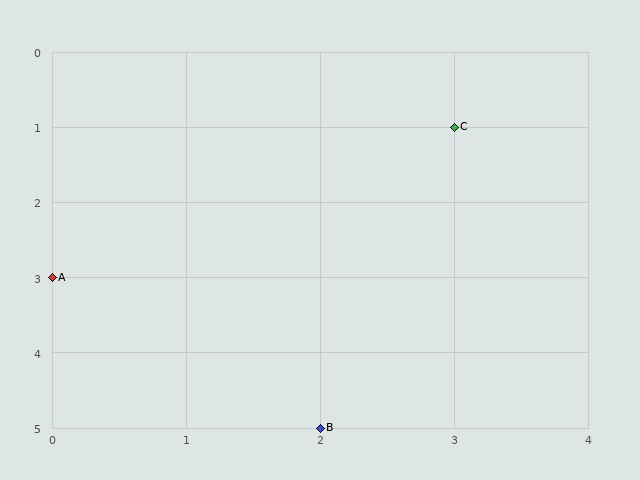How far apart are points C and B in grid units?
Points C and B are 1 column and 4 rows apart (about 4.1 grid units diagonally).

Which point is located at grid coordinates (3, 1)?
Point C is at (3, 1).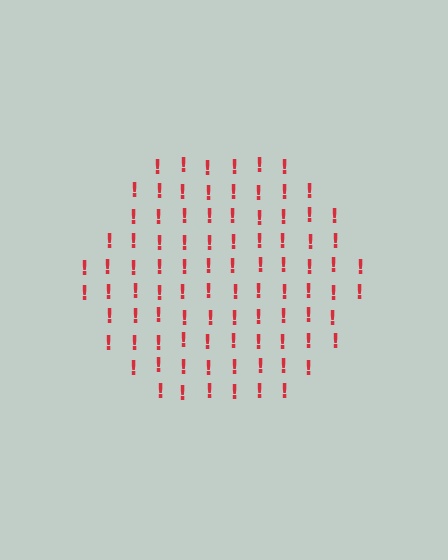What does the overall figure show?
The overall figure shows a hexagon.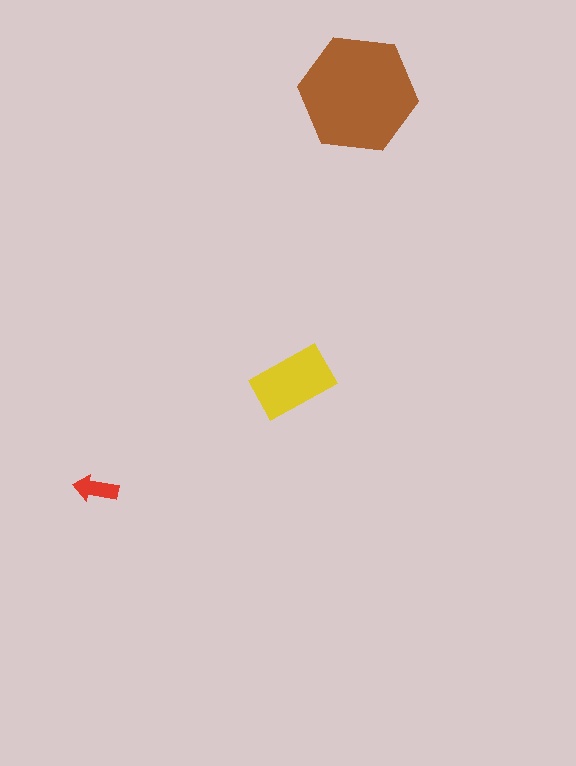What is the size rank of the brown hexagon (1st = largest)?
1st.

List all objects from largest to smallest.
The brown hexagon, the yellow rectangle, the red arrow.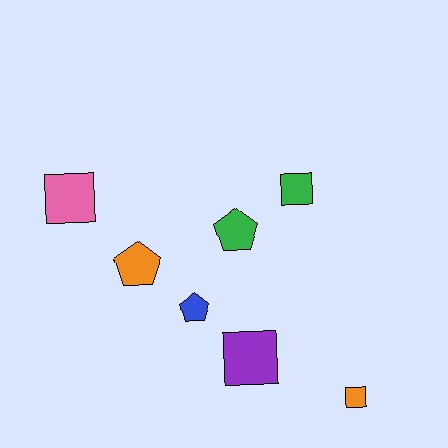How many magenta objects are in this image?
There are no magenta objects.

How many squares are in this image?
There are 4 squares.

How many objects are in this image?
There are 7 objects.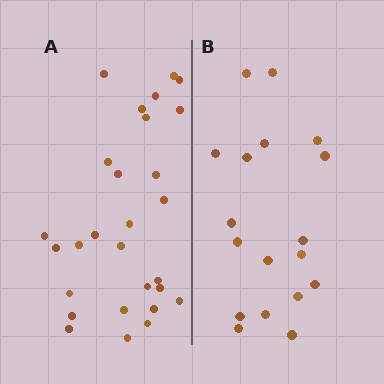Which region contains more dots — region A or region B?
Region A (the left region) has more dots.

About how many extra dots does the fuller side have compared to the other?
Region A has roughly 10 or so more dots than region B.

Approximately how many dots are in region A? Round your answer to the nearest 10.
About 30 dots. (The exact count is 28, which rounds to 30.)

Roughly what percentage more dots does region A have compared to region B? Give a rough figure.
About 55% more.